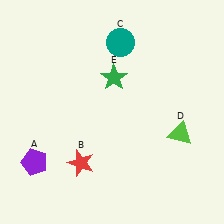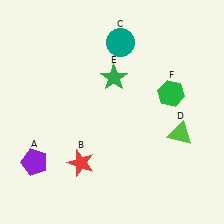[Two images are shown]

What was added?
A green hexagon (F) was added in Image 2.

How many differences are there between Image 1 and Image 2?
There is 1 difference between the two images.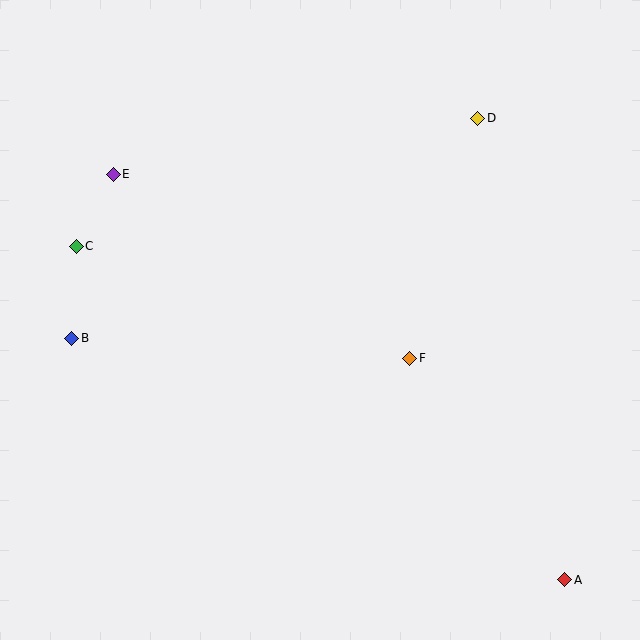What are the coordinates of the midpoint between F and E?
The midpoint between F and E is at (262, 266).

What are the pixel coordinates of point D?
Point D is at (478, 118).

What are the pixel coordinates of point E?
Point E is at (113, 174).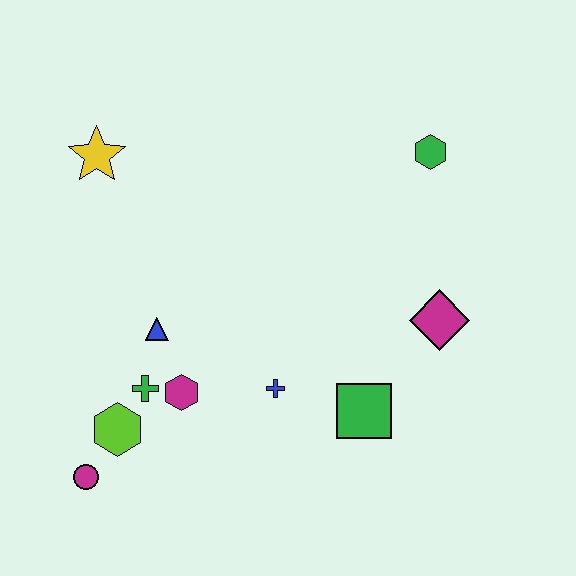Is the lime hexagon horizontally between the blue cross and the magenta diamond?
No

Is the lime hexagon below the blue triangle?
Yes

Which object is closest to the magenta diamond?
The green square is closest to the magenta diamond.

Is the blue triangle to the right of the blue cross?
No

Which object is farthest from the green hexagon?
The magenta circle is farthest from the green hexagon.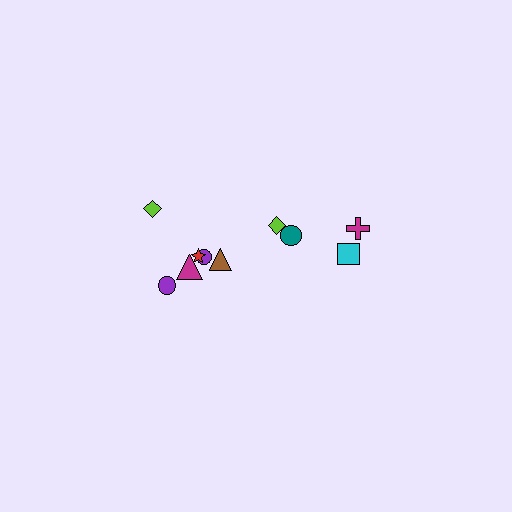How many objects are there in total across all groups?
There are 10 objects.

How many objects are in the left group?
There are 6 objects.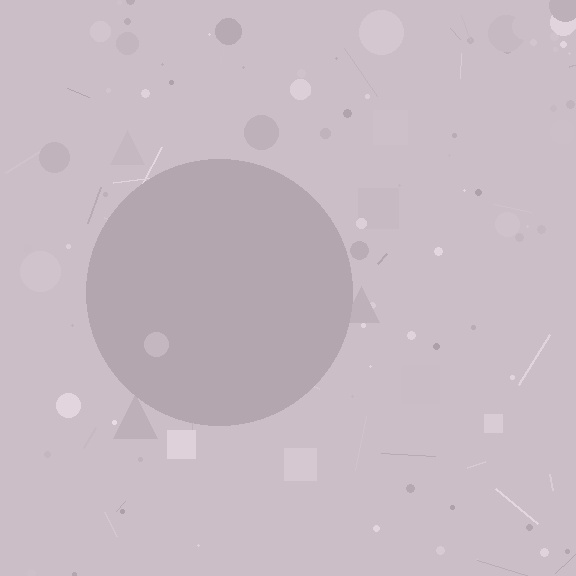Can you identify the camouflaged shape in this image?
The camouflaged shape is a circle.